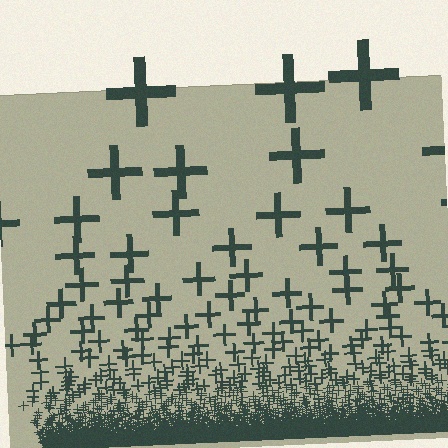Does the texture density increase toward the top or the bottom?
Density increases toward the bottom.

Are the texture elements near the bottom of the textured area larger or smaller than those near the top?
Smaller. The gradient is inverted — elements near the bottom are smaller and denser.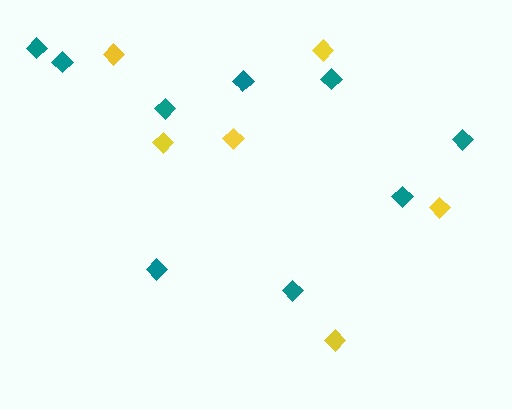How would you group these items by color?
There are 2 groups: one group of teal diamonds (9) and one group of yellow diamonds (6).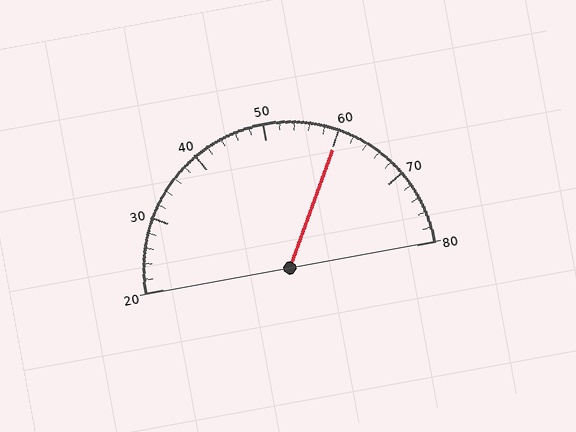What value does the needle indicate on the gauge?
The needle indicates approximately 60.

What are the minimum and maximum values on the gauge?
The gauge ranges from 20 to 80.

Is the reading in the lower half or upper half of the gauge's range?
The reading is in the upper half of the range (20 to 80).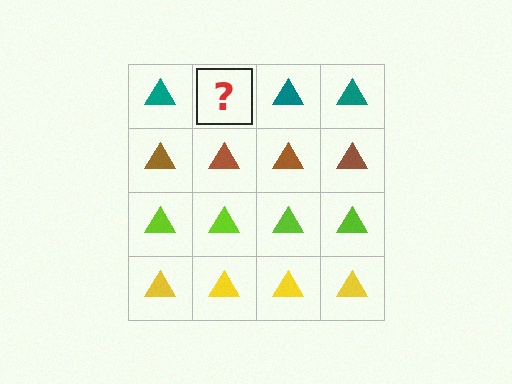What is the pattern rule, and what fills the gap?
The rule is that each row has a consistent color. The gap should be filled with a teal triangle.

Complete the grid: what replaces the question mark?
The question mark should be replaced with a teal triangle.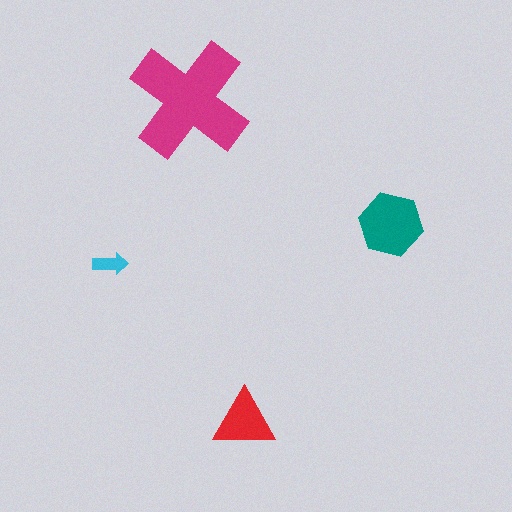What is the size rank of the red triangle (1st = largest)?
3rd.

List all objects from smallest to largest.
The cyan arrow, the red triangle, the teal hexagon, the magenta cross.